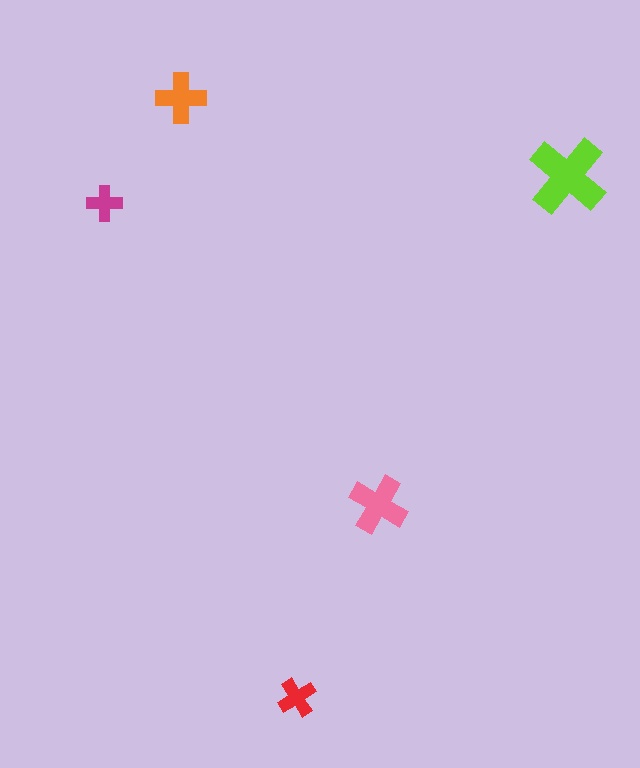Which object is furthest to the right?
The lime cross is rightmost.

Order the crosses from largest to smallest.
the lime one, the pink one, the orange one, the red one, the magenta one.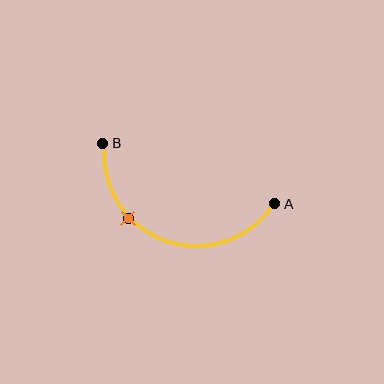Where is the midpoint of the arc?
The arc midpoint is the point on the curve farthest from the straight line joining A and B. It sits below that line.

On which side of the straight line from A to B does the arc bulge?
The arc bulges below the straight line connecting A and B.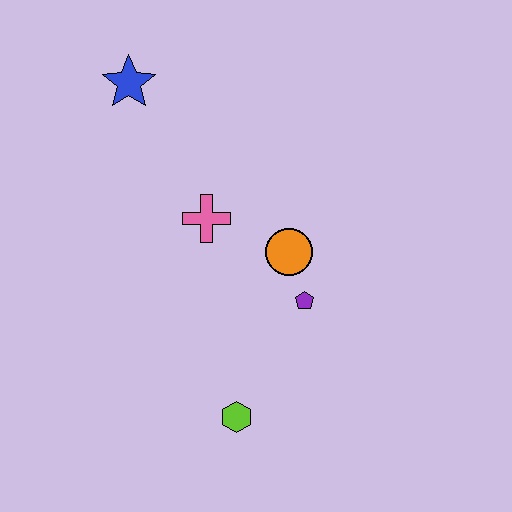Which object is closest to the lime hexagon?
The purple pentagon is closest to the lime hexagon.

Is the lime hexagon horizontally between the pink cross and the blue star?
No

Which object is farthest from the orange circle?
The blue star is farthest from the orange circle.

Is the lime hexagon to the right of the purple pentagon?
No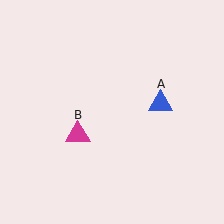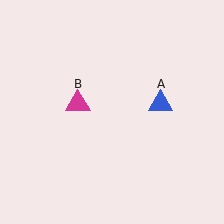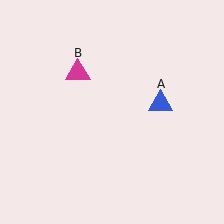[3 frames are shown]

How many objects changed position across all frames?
1 object changed position: magenta triangle (object B).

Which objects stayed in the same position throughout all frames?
Blue triangle (object A) remained stationary.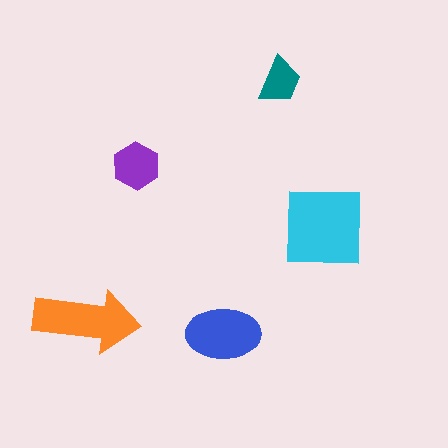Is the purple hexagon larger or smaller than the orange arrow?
Smaller.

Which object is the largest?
The cyan square.